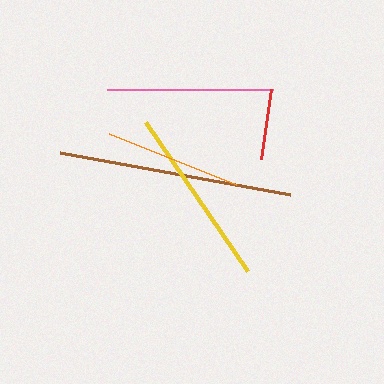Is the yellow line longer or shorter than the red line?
The yellow line is longer than the red line.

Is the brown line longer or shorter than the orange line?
The brown line is longer than the orange line.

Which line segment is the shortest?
The red line is the shortest at approximately 71 pixels.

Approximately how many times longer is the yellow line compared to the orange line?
The yellow line is approximately 1.3 times the length of the orange line.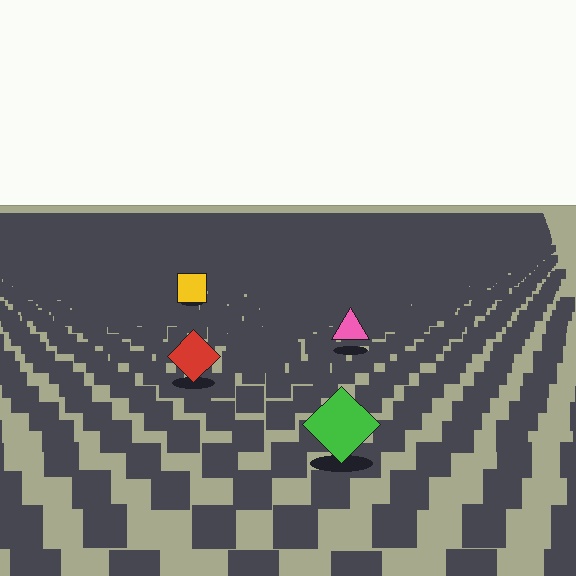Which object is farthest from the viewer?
The yellow square is farthest from the viewer. It appears smaller and the ground texture around it is denser.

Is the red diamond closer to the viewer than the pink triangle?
Yes. The red diamond is closer — you can tell from the texture gradient: the ground texture is coarser near it.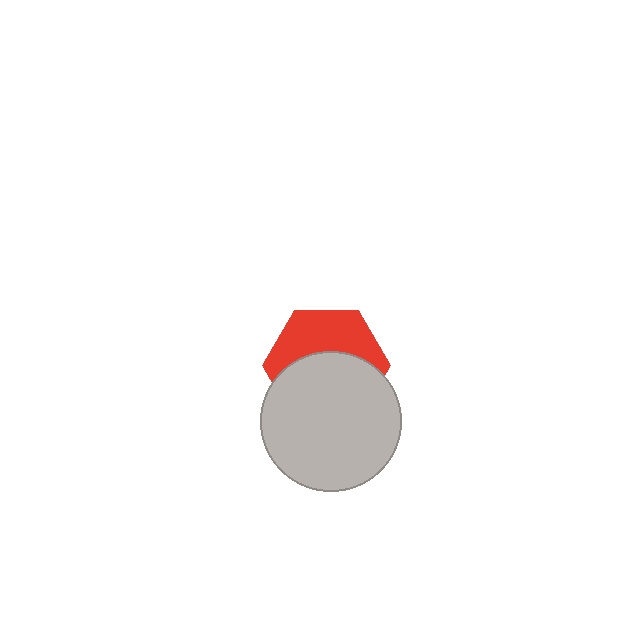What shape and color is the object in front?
The object in front is a light gray circle.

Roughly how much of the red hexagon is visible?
A small part of it is visible (roughly 45%).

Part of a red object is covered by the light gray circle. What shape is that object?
It is a hexagon.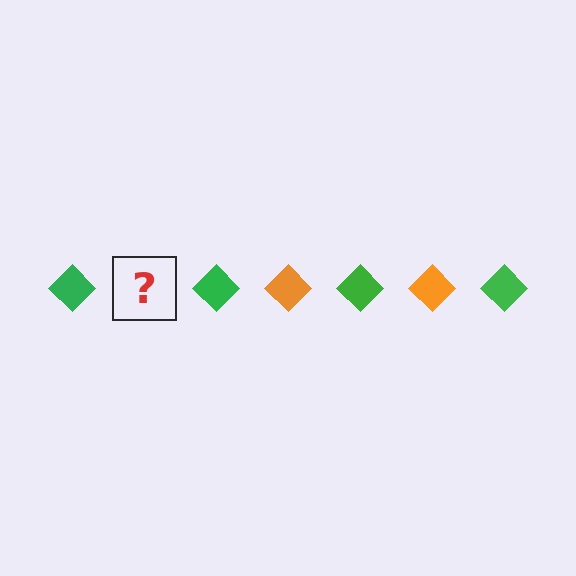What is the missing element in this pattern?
The missing element is an orange diamond.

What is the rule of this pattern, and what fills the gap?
The rule is that the pattern cycles through green, orange diamonds. The gap should be filled with an orange diamond.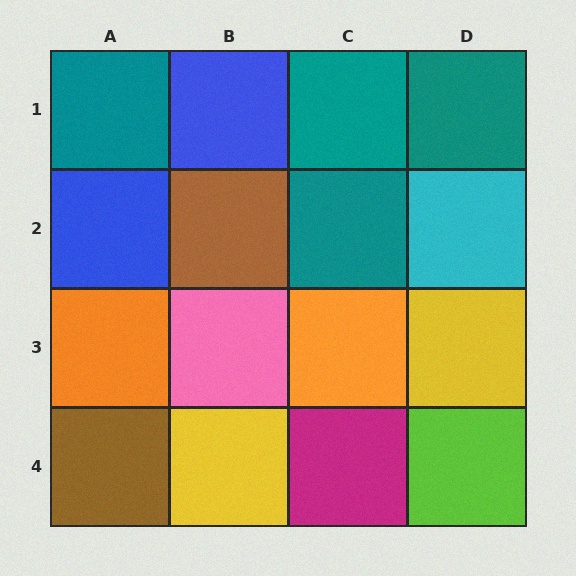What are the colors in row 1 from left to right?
Teal, blue, teal, teal.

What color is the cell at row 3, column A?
Orange.